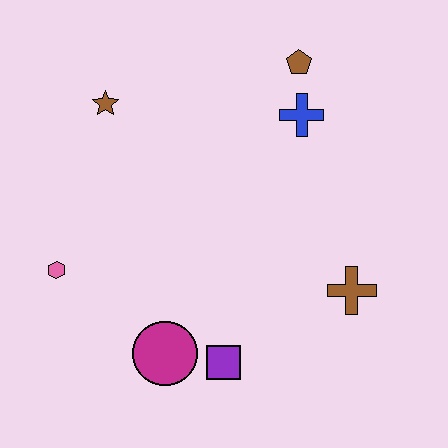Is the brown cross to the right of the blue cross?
Yes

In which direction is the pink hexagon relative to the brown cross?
The pink hexagon is to the left of the brown cross.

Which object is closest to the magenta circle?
The purple square is closest to the magenta circle.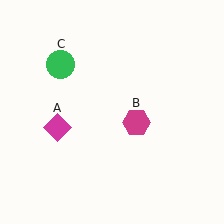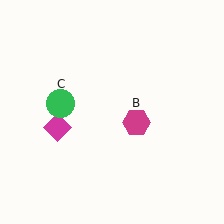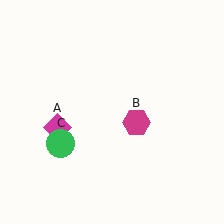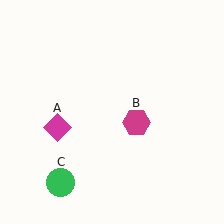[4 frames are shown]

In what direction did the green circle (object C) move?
The green circle (object C) moved down.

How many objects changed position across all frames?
1 object changed position: green circle (object C).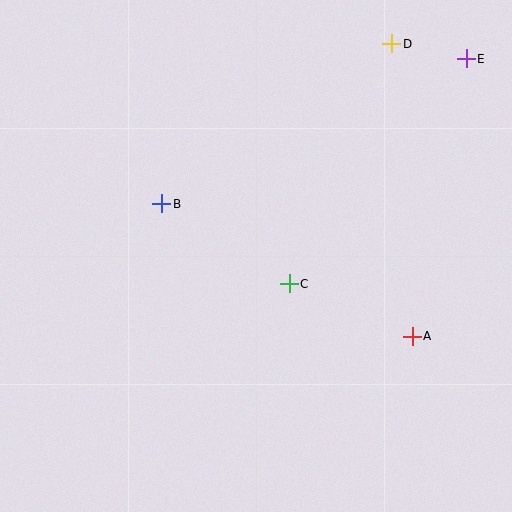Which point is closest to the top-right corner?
Point E is closest to the top-right corner.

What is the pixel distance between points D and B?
The distance between D and B is 280 pixels.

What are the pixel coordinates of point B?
Point B is at (162, 204).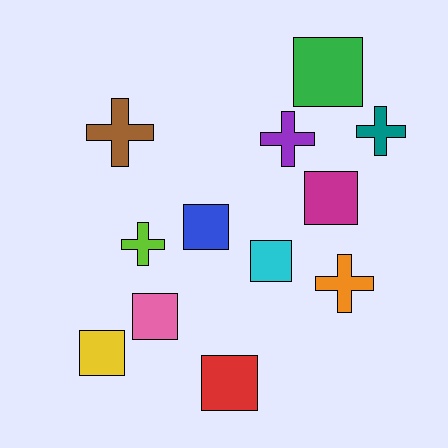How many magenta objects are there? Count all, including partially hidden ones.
There is 1 magenta object.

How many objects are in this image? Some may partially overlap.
There are 12 objects.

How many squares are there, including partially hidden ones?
There are 7 squares.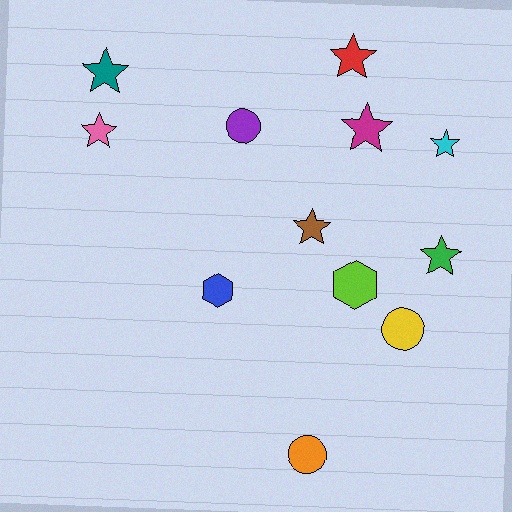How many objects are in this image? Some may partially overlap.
There are 12 objects.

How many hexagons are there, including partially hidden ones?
There are 2 hexagons.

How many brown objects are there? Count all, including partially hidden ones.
There is 1 brown object.